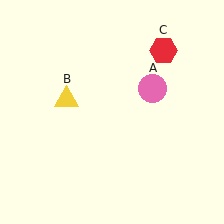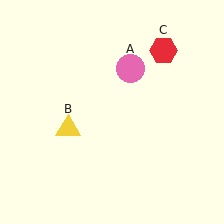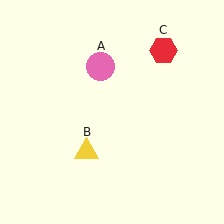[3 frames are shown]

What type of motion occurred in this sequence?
The pink circle (object A), yellow triangle (object B) rotated counterclockwise around the center of the scene.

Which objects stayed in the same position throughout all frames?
Red hexagon (object C) remained stationary.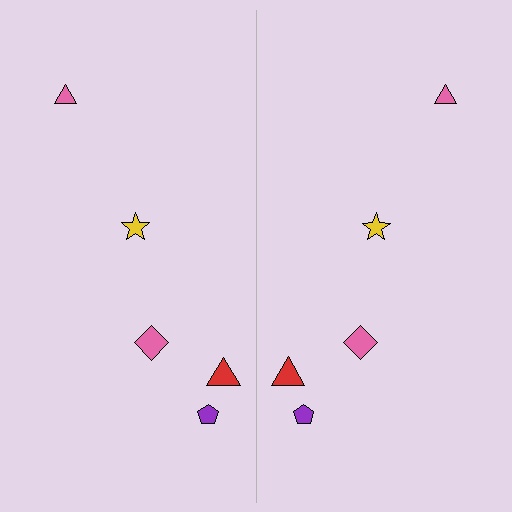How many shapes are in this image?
There are 10 shapes in this image.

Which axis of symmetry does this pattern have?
The pattern has a vertical axis of symmetry running through the center of the image.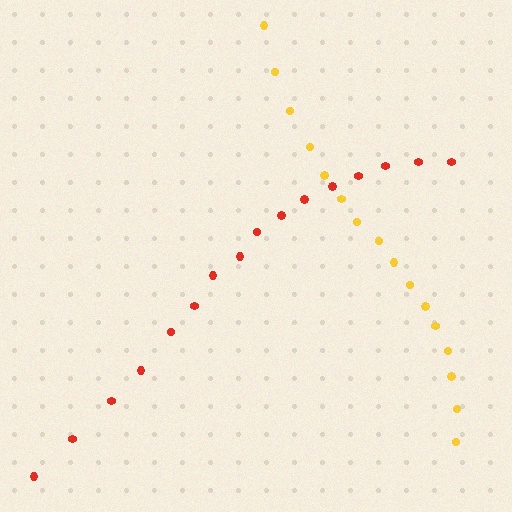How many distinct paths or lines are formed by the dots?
There are 2 distinct paths.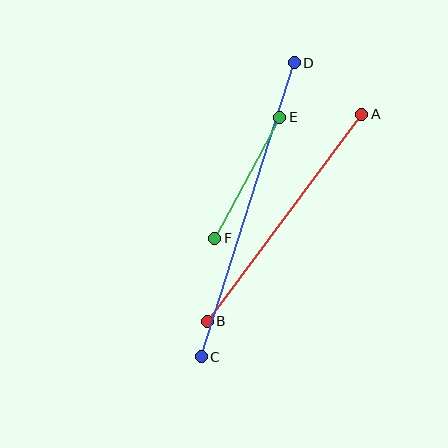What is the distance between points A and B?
The distance is approximately 258 pixels.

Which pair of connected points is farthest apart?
Points C and D are farthest apart.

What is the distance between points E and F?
The distance is approximately 137 pixels.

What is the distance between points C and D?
The distance is approximately 308 pixels.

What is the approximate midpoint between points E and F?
The midpoint is at approximately (247, 178) pixels.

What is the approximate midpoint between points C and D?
The midpoint is at approximately (248, 210) pixels.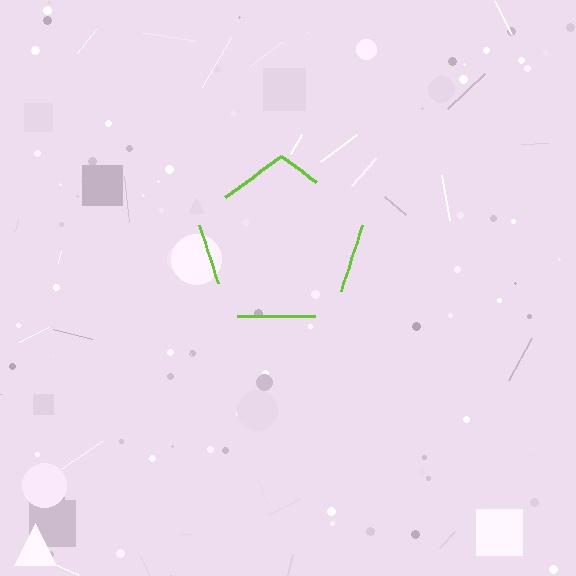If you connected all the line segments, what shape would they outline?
They would outline a pentagon.